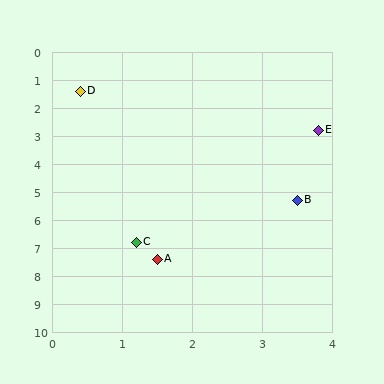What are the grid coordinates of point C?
Point C is at approximately (1.2, 6.8).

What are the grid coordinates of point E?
Point E is at approximately (3.8, 2.8).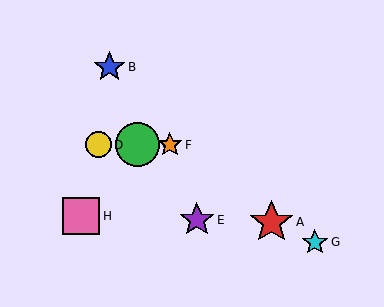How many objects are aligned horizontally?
3 objects (C, D, F) are aligned horizontally.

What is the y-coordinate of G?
Object G is at y≈242.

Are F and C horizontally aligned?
Yes, both are at y≈145.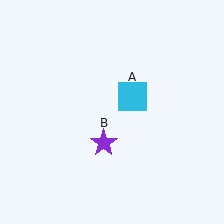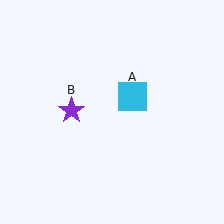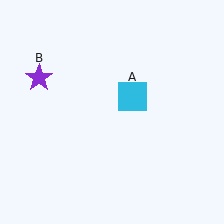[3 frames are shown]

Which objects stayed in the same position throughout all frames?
Cyan square (object A) remained stationary.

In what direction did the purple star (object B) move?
The purple star (object B) moved up and to the left.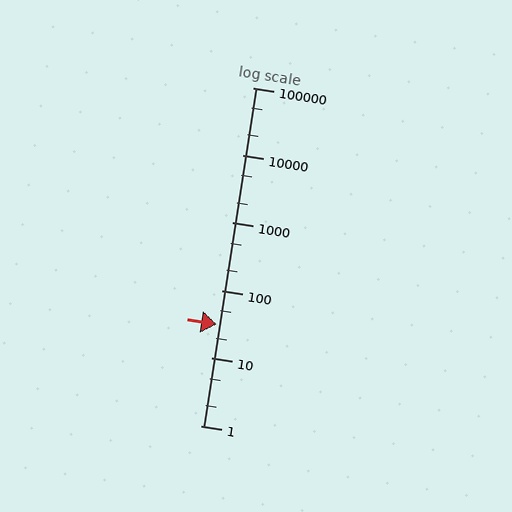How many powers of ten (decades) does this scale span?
The scale spans 5 decades, from 1 to 100000.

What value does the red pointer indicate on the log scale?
The pointer indicates approximately 31.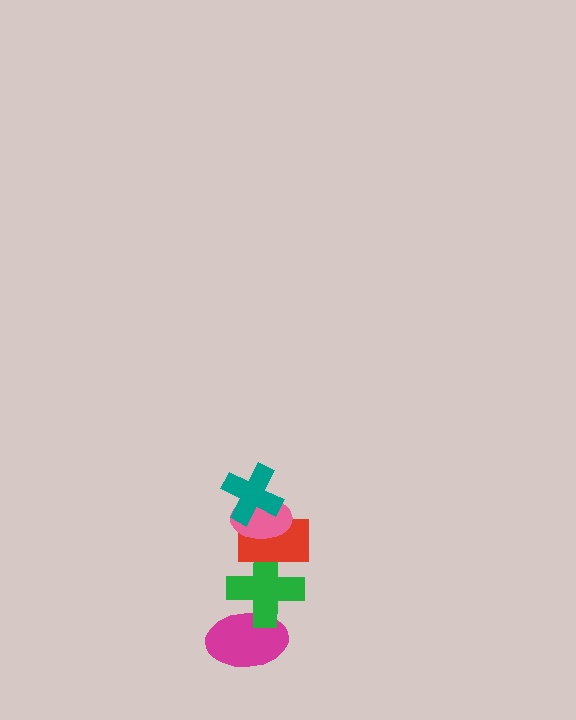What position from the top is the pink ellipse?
The pink ellipse is 2nd from the top.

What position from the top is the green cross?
The green cross is 4th from the top.